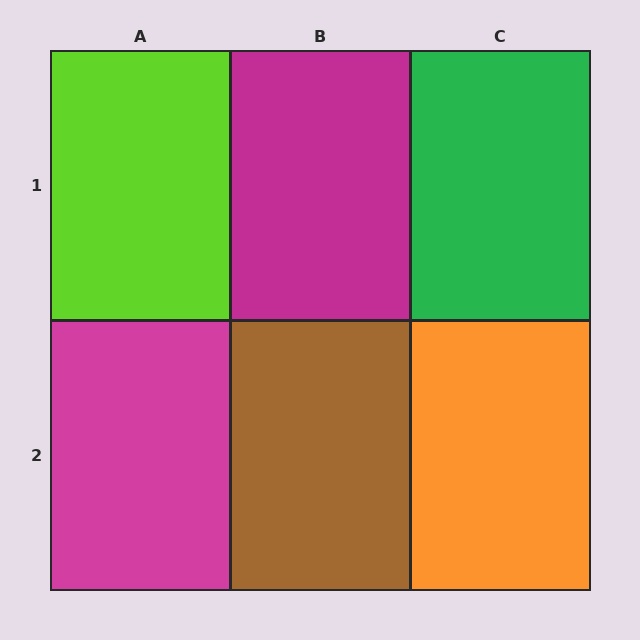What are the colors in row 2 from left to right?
Magenta, brown, orange.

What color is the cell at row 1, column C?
Green.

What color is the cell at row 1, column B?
Magenta.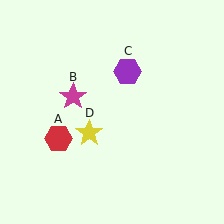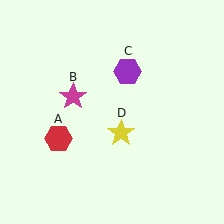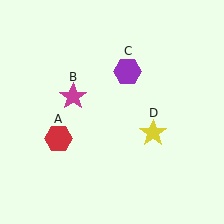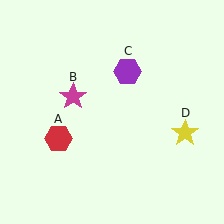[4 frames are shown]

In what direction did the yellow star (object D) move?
The yellow star (object D) moved right.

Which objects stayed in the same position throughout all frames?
Red hexagon (object A) and magenta star (object B) and purple hexagon (object C) remained stationary.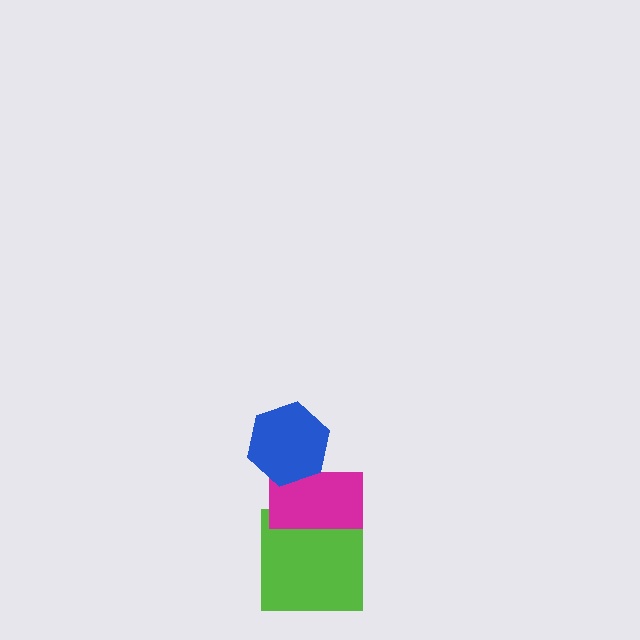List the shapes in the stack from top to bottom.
From top to bottom: the blue hexagon, the magenta rectangle, the lime square.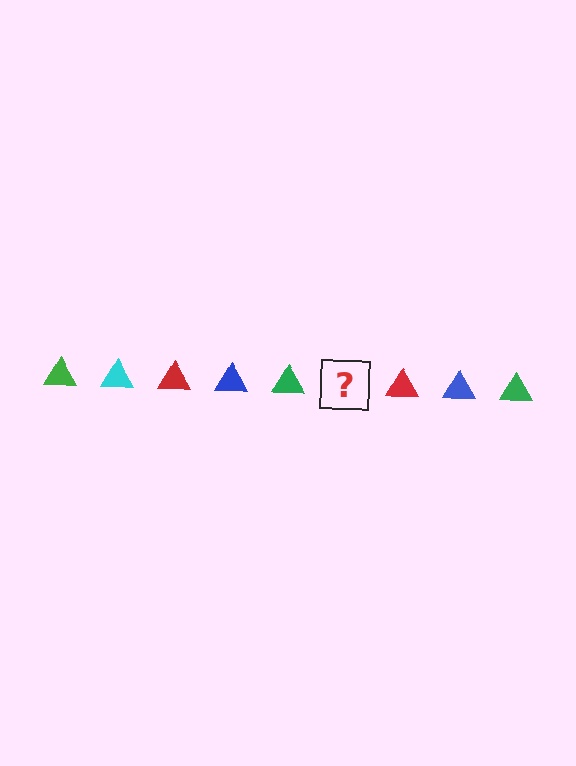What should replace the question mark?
The question mark should be replaced with a cyan triangle.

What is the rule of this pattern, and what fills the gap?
The rule is that the pattern cycles through green, cyan, red, blue triangles. The gap should be filled with a cyan triangle.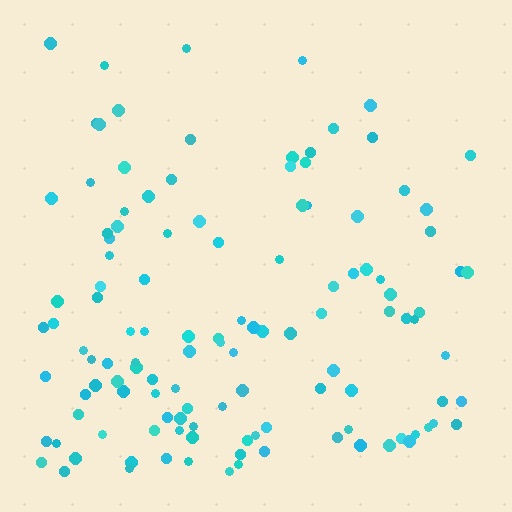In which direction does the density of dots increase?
From top to bottom, with the bottom side densest.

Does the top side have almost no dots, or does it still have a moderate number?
Still a moderate number, just noticeably fewer than the bottom.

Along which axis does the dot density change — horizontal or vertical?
Vertical.